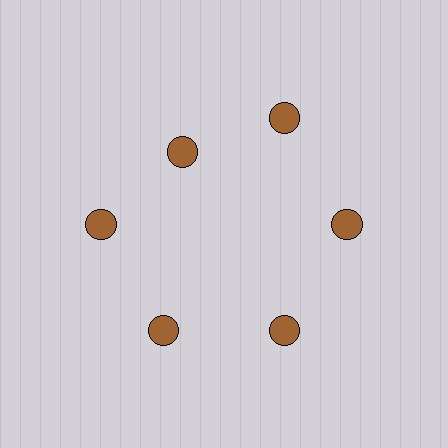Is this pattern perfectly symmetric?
No. The 6 brown circles are arranged in a ring, but one element near the 11 o'clock position is pulled inward toward the center, breaking the 6-fold rotational symmetry.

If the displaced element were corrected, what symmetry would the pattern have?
It would have 6-fold rotational symmetry — the pattern would map onto itself every 60 degrees.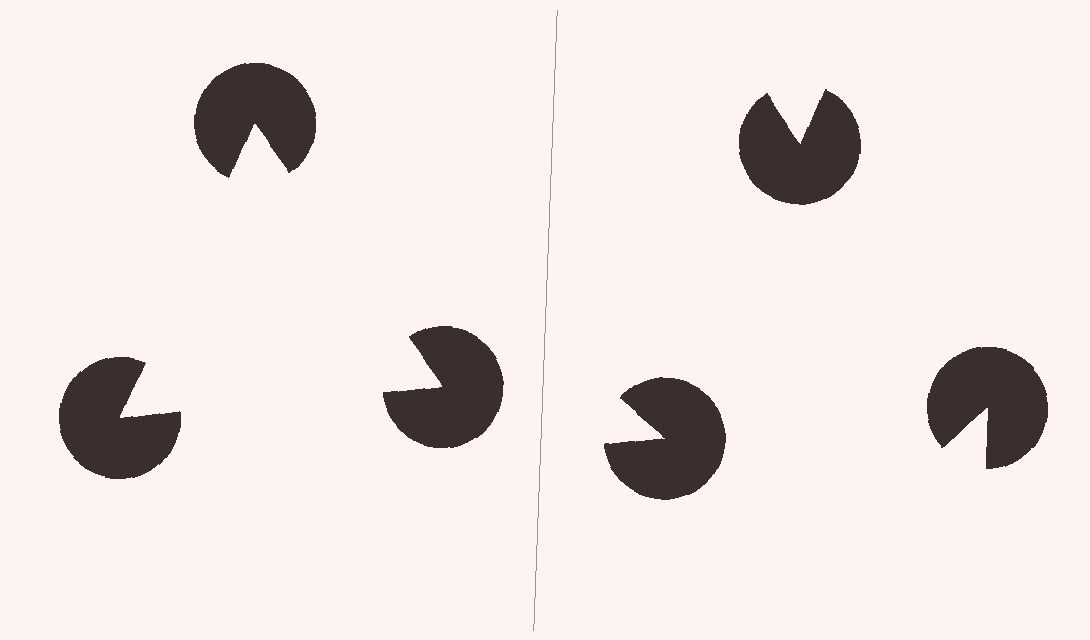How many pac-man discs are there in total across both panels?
6 — 3 on each side.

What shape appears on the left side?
An illusory triangle.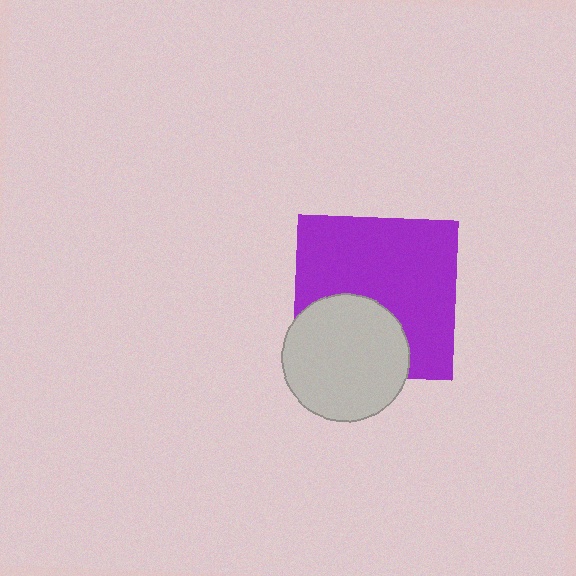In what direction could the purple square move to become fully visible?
The purple square could move up. That would shift it out from behind the light gray circle entirely.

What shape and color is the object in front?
The object in front is a light gray circle.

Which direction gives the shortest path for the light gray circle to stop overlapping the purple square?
Moving down gives the shortest separation.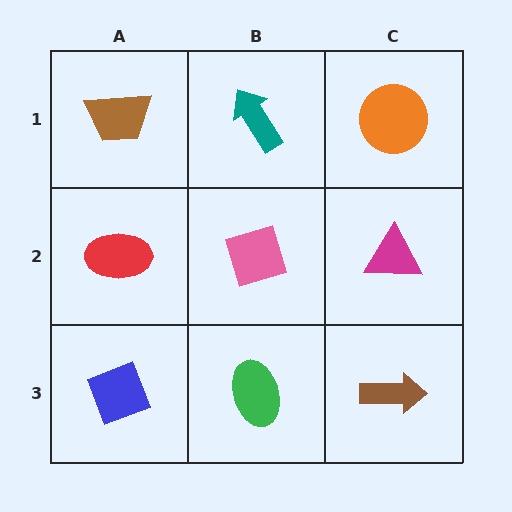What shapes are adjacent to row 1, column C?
A magenta triangle (row 2, column C), a teal arrow (row 1, column B).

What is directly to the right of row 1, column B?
An orange circle.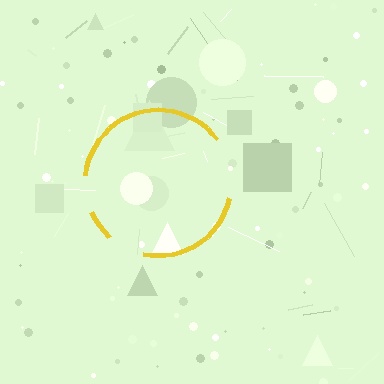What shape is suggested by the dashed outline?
The dashed outline suggests a circle.